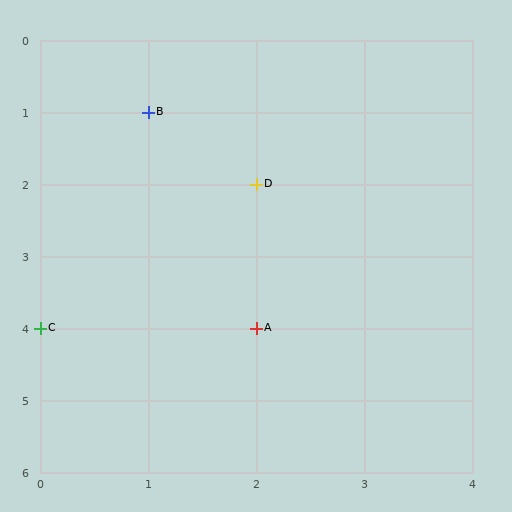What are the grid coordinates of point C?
Point C is at grid coordinates (0, 4).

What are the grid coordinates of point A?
Point A is at grid coordinates (2, 4).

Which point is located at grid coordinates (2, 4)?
Point A is at (2, 4).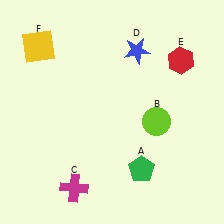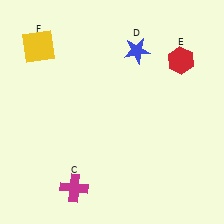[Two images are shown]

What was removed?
The lime circle (B), the green pentagon (A) were removed in Image 2.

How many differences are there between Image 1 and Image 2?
There are 2 differences between the two images.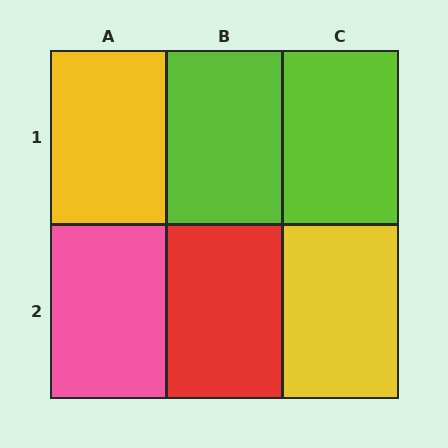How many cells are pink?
1 cell is pink.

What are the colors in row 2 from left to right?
Pink, red, yellow.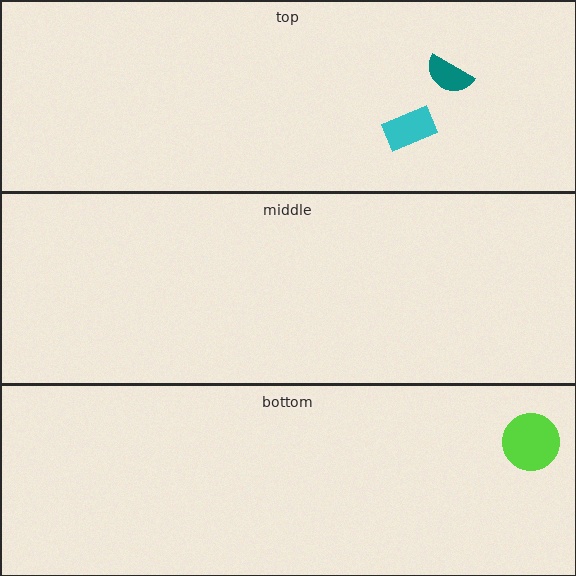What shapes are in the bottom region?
The lime circle.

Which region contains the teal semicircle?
The top region.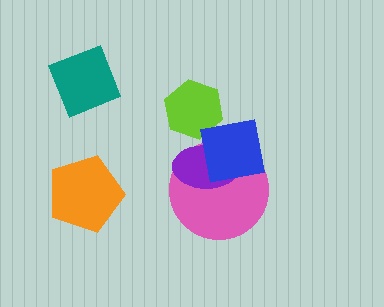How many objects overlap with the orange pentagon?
0 objects overlap with the orange pentagon.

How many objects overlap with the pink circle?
2 objects overlap with the pink circle.